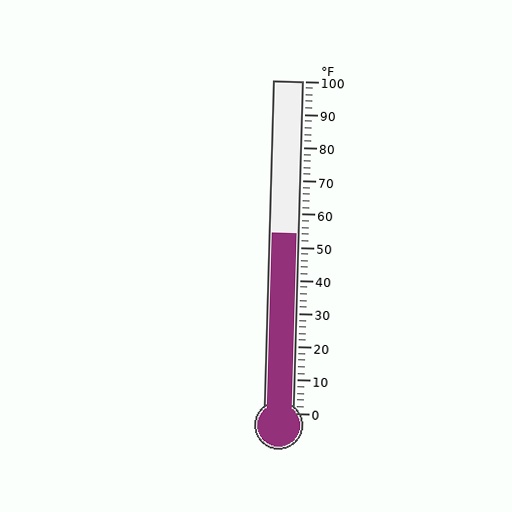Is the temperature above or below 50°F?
The temperature is above 50°F.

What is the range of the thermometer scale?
The thermometer scale ranges from 0°F to 100°F.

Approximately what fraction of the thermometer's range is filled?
The thermometer is filled to approximately 55% of its range.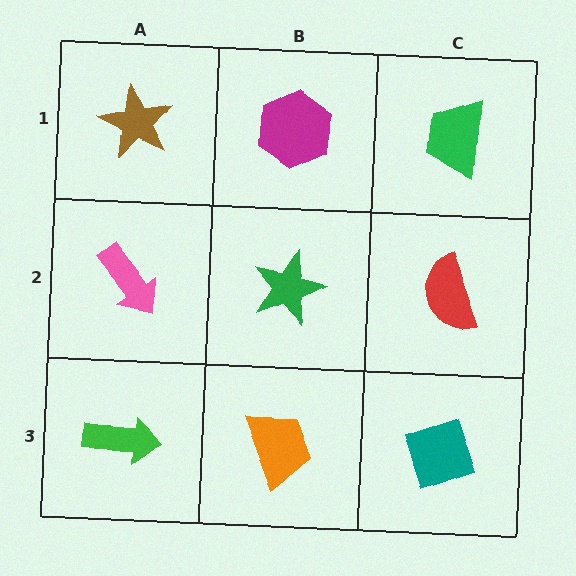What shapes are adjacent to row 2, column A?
A brown star (row 1, column A), a green arrow (row 3, column A), a green star (row 2, column B).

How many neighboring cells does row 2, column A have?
3.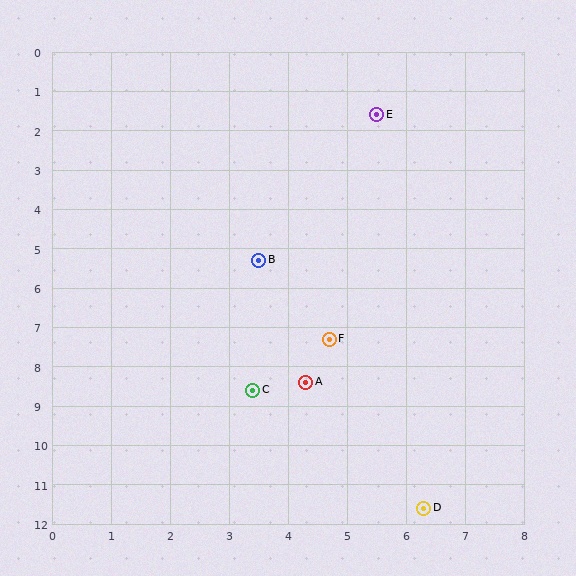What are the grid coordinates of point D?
Point D is at approximately (6.3, 11.6).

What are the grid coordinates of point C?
Point C is at approximately (3.4, 8.6).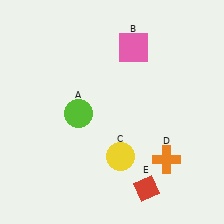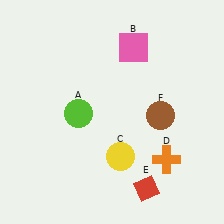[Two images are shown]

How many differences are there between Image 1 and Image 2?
There is 1 difference between the two images.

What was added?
A brown circle (F) was added in Image 2.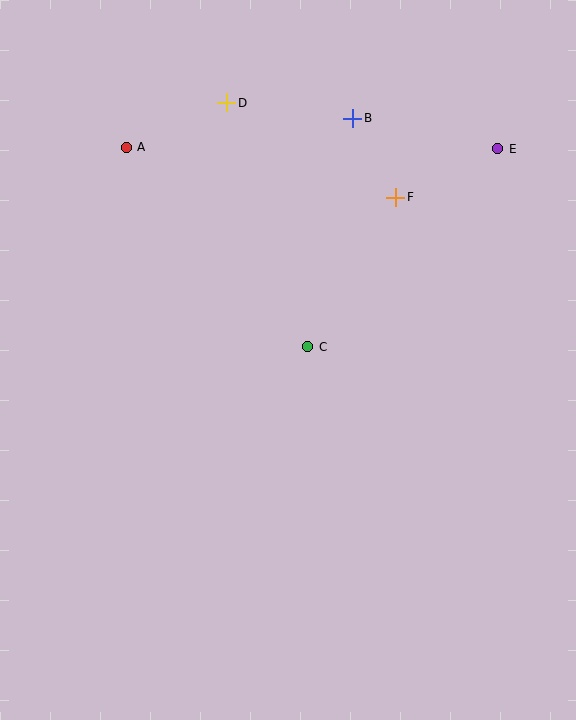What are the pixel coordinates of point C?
Point C is at (308, 347).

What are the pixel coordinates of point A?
Point A is at (126, 147).